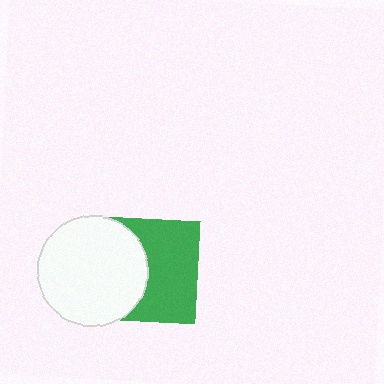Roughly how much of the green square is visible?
About half of it is visible (roughly 56%).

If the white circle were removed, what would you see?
You would see the complete green square.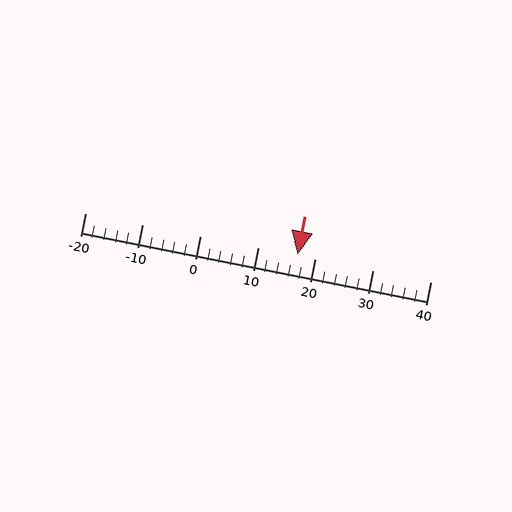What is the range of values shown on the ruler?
The ruler shows values from -20 to 40.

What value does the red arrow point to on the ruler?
The red arrow points to approximately 17.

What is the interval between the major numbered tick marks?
The major tick marks are spaced 10 units apart.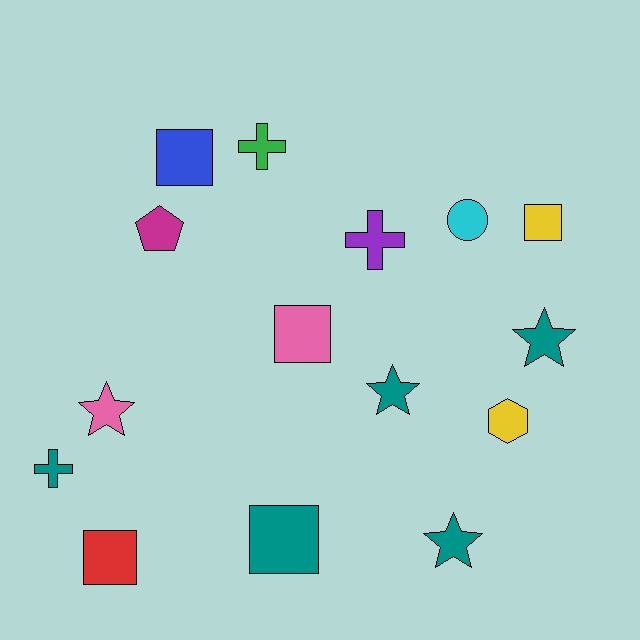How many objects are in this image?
There are 15 objects.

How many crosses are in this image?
There are 3 crosses.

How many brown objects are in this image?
There are no brown objects.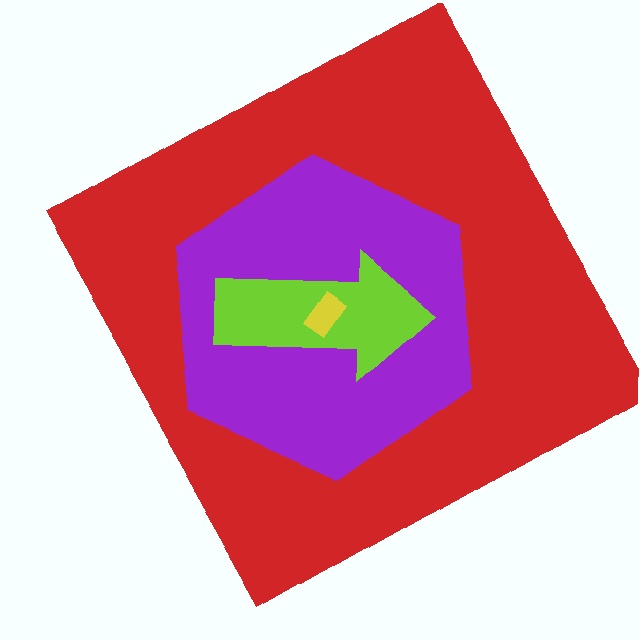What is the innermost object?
The yellow rectangle.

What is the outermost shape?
The red square.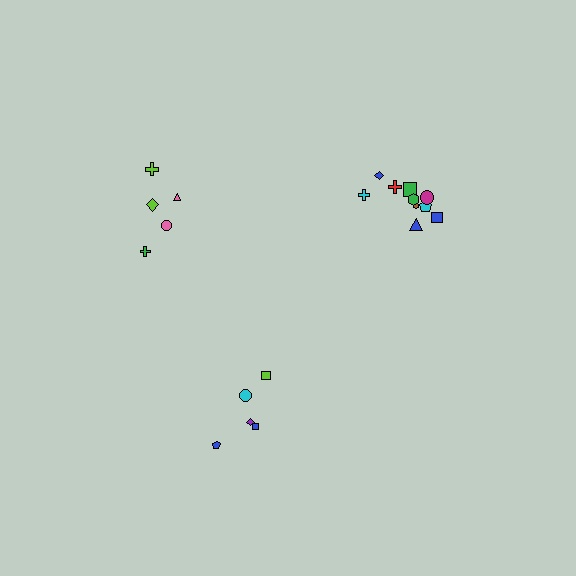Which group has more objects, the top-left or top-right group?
The top-right group.